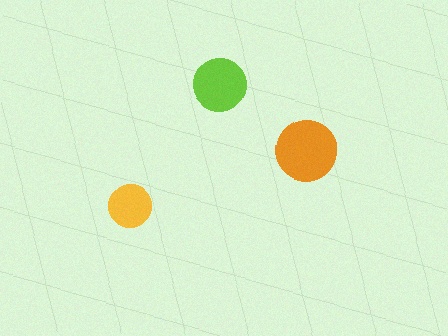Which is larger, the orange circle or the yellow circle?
The orange one.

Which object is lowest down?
The yellow circle is bottommost.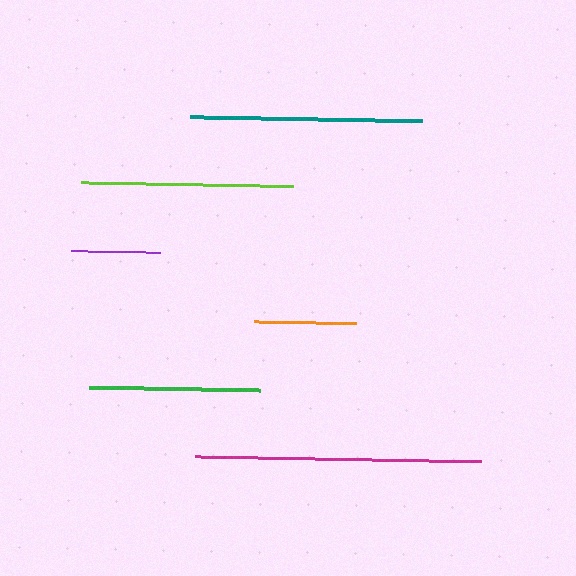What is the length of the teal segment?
The teal segment is approximately 232 pixels long.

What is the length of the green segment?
The green segment is approximately 171 pixels long.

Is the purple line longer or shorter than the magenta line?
The magenta line is longer than the purple line.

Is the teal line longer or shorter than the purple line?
The teal line is longer than the purple line.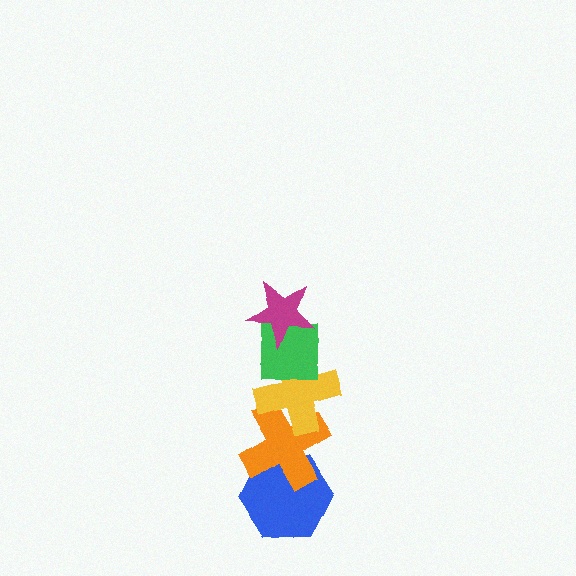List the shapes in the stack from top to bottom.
From top to bottom: the magenta star, the green square, the yellow cross, the orange cross, the blue hexagon.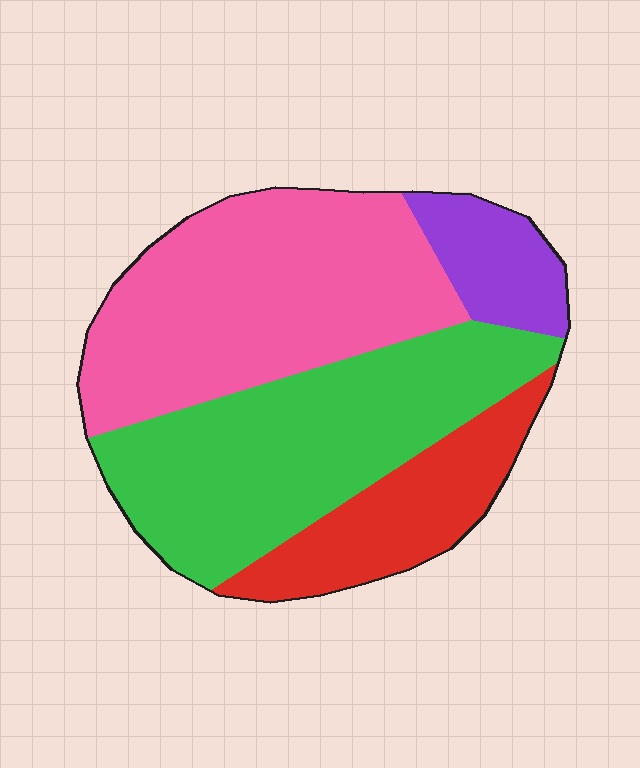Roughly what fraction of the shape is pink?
Pink takes up about three eighths (3/8) of the shape.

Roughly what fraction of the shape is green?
Green covers around 35% of the shape.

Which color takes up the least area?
Purple, at roughly 10%.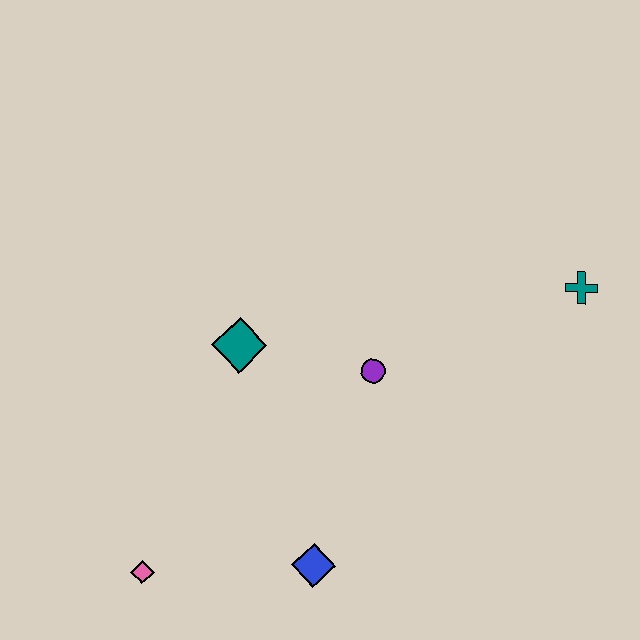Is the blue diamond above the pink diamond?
Yes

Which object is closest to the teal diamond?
The purple circle is closest to the teal diamond.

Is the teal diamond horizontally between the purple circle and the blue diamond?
No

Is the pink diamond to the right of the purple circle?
No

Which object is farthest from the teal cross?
The pink diamond is farthest from the teal cross.